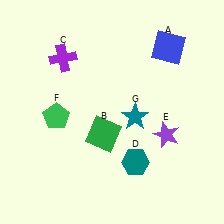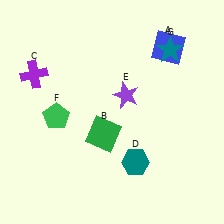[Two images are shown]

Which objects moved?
The objects that moved are: the purple cross (C), the purple star (E), the teal star (G).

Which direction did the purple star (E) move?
The purple star (E) moved left.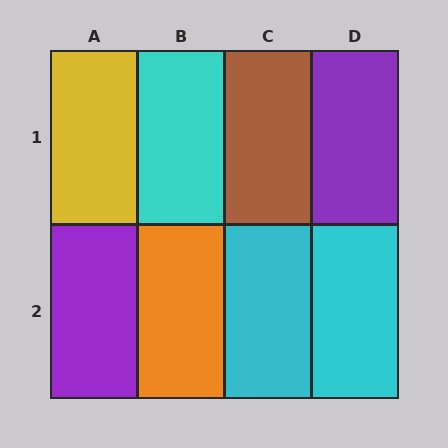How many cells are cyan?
3 cells are cyan.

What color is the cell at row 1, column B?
Cyan.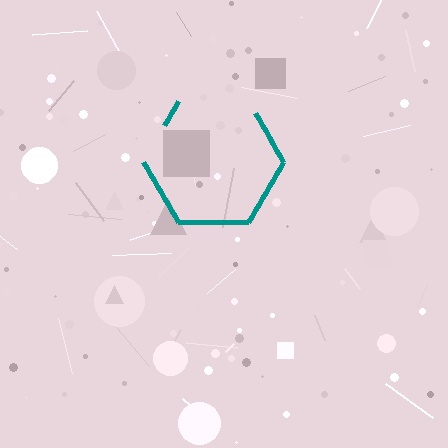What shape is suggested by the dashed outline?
The dashed outline suggests a hexagon.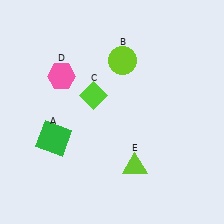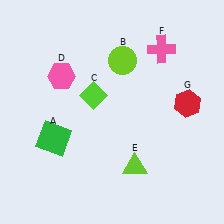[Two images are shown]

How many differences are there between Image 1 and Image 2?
There are 2 differences between the two images.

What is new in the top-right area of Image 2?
A red hexagon (G) was added in the top-right area of Image 2.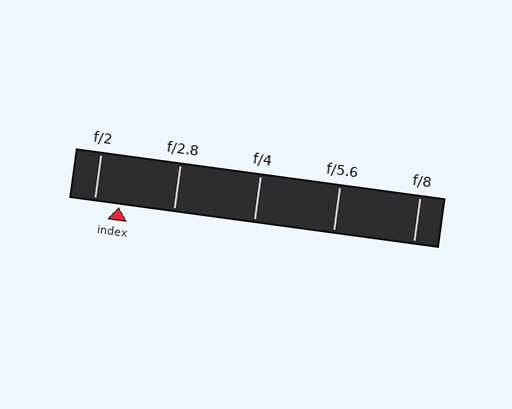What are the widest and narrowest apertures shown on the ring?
The widest aperture shown is f/2 and the narrowest is f/8.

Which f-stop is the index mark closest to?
The index mark is closest to f/2.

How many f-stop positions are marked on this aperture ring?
There are 5 f-stop positions marked.